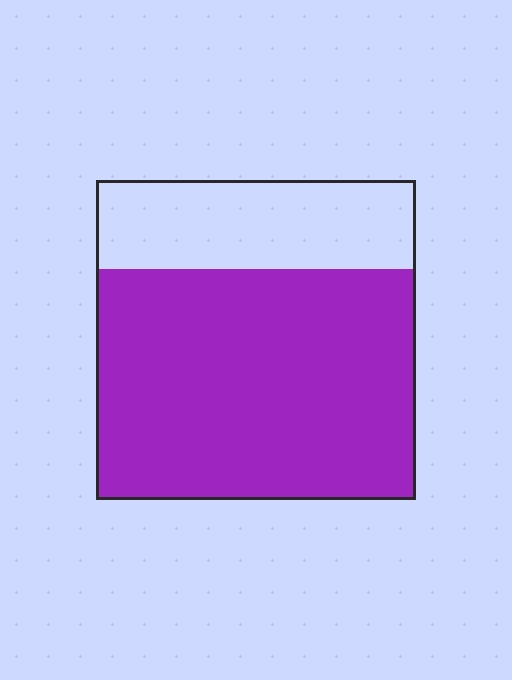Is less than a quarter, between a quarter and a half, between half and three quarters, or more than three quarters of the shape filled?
Between half and three quarters.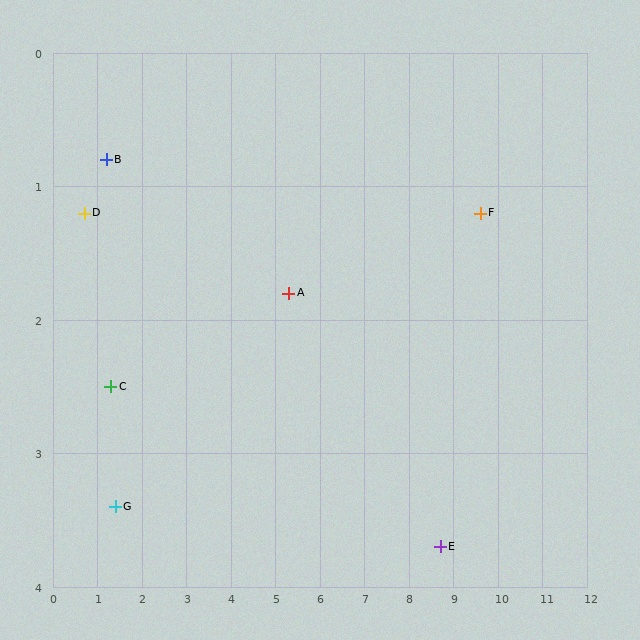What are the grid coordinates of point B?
Point B is at approximately (1.2, 0.8).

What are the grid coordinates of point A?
Point A is at approximately (5.3, 1.8).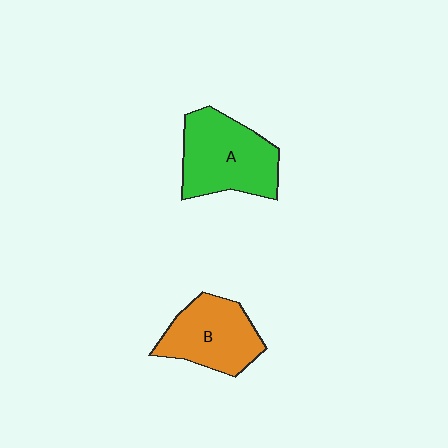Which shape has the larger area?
Shape A (green).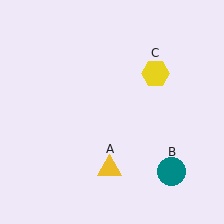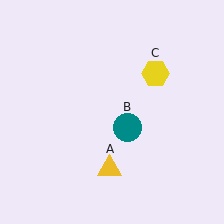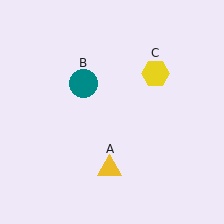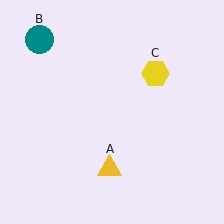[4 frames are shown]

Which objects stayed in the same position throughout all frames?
Yellow triangle (object A) and yellow hexagon (object C) remained stationary.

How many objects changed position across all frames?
1 object changed position: teal circle (object B).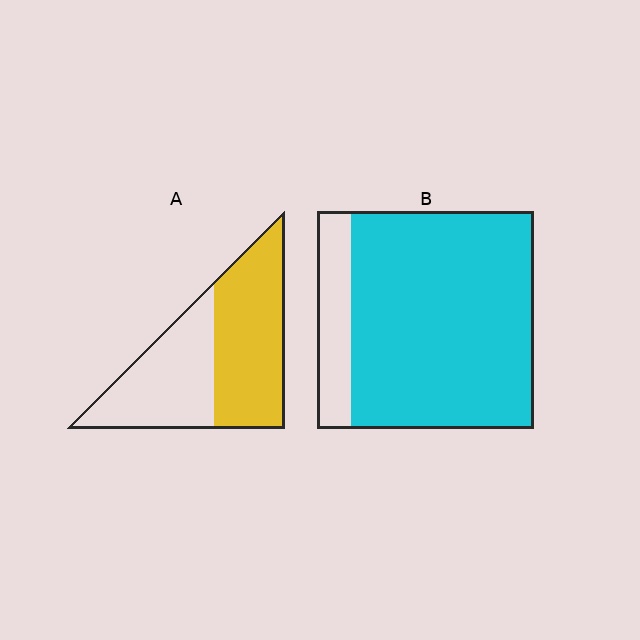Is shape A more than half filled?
Yes.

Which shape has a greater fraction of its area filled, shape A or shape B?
Shape B.